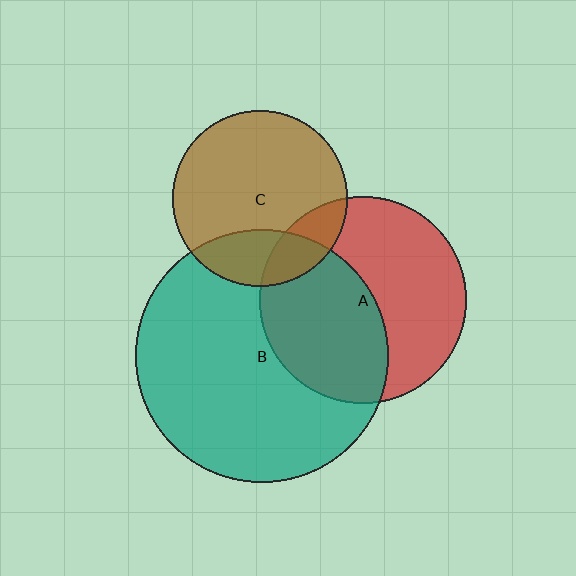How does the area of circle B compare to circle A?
Approximately 1.5 times.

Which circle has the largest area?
Circle B (teal).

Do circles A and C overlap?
Yes.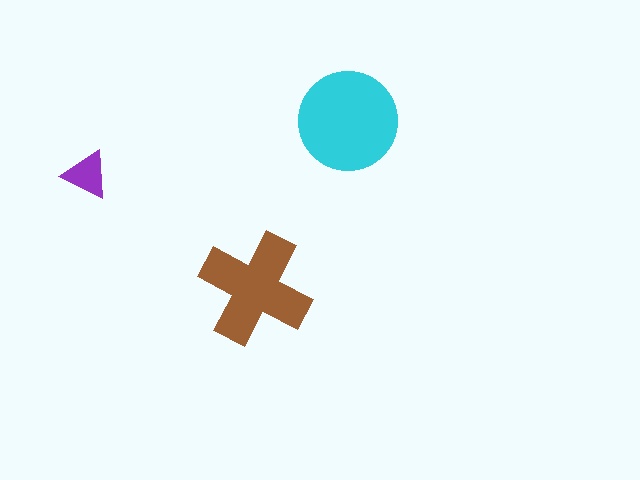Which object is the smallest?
The purple triangle.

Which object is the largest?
The cyan circle.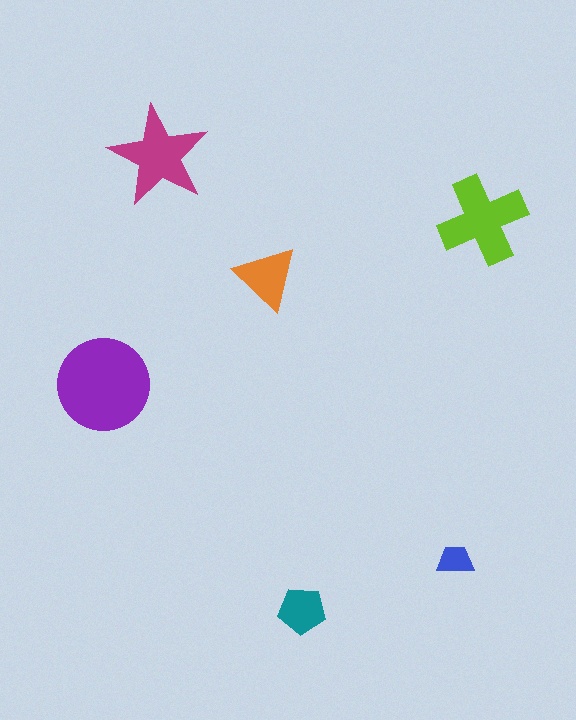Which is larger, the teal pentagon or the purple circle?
The purple circle.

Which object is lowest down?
The teal pentagon is bottommost.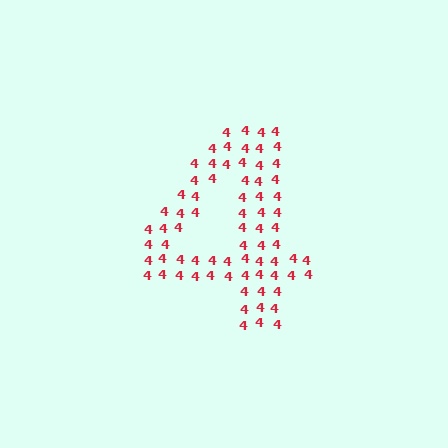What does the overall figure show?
The overall figure shows the digit 4.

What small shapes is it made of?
It is made of small digit 4's.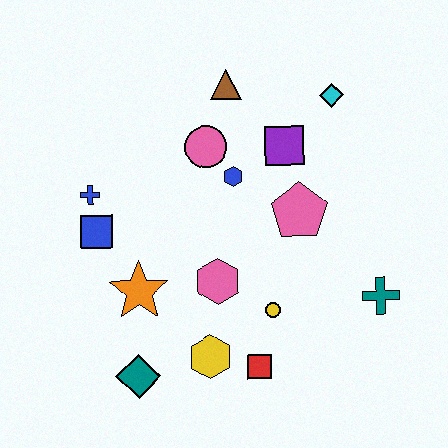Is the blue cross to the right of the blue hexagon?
No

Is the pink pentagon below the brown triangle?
Yes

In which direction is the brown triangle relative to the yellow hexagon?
The brown triangle is above the yellow hexagon.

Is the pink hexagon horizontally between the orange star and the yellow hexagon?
No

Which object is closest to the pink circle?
The blue hexagon is closest to the pink circle.